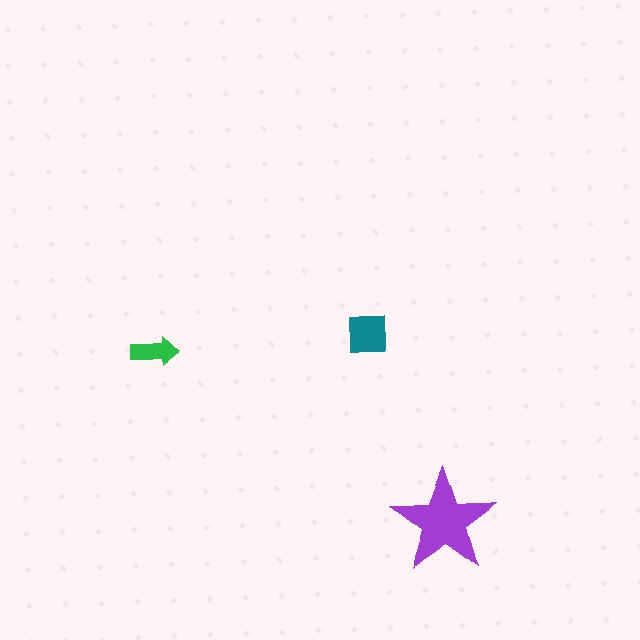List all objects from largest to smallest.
The purple star, the teal square, the green arrow.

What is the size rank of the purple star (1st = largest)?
1st.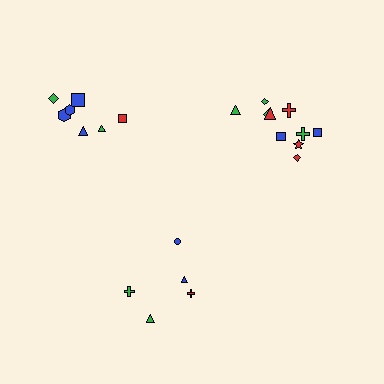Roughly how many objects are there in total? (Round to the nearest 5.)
Roughly 20 objects in total.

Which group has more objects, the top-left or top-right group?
The top-right group.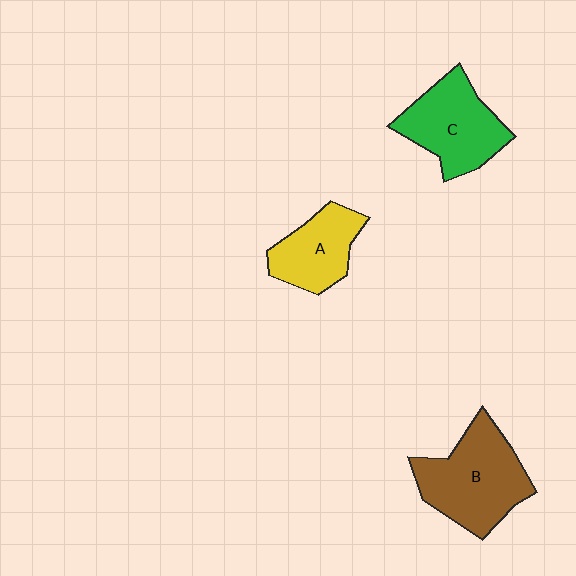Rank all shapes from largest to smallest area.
From largest to smallest: B (brown), C (green), A (yellow).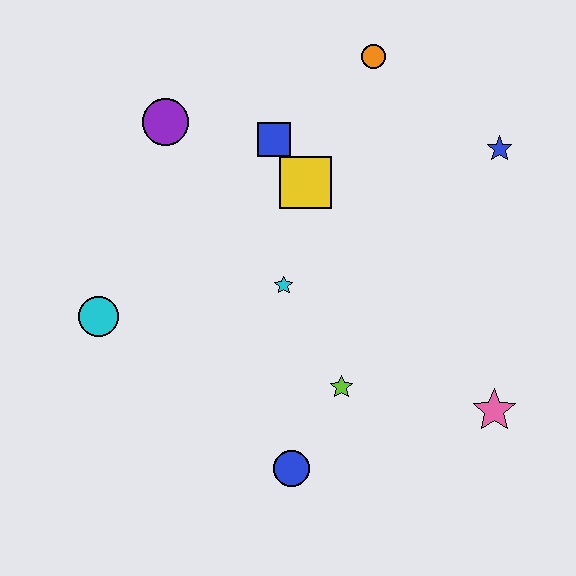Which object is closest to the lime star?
The blue circle is closest to the lime star.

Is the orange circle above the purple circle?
Yes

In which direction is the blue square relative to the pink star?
The blue square is above the pink star.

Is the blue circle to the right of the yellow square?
No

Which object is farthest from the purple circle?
The pink star is farthest from the purple circle.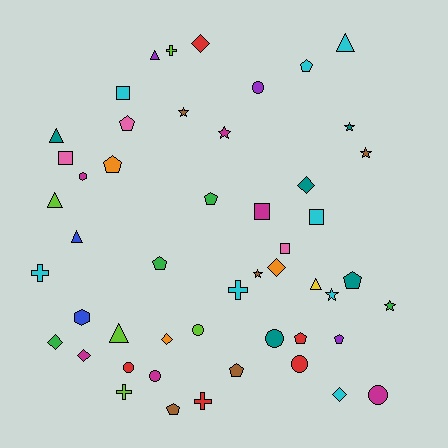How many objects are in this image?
There are 50 objects.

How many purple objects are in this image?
There are 3 purple objects.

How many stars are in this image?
There are 7 stars.